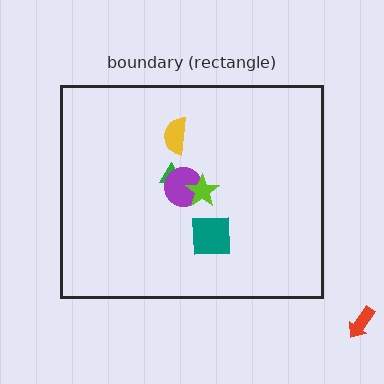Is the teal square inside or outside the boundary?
Inside.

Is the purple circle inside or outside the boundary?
Inside.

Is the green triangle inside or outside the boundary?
Inside.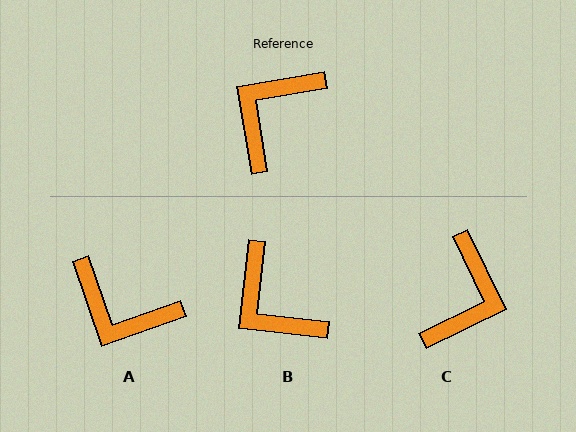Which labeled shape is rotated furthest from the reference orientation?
C, about 164 degrees away.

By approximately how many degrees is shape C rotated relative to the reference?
Approximately 164 degrees clockwise.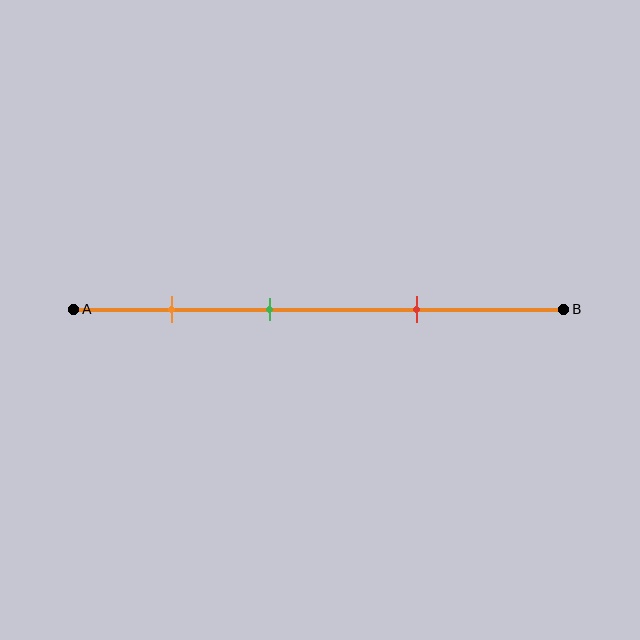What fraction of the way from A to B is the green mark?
The green mark is approximately 40% (0.4) of the way from A to B.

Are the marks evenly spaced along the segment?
Yes, the marks are approximately evenly spaced.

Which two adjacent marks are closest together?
The orange and green marks are the closest adjacent pair.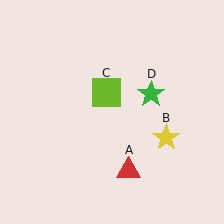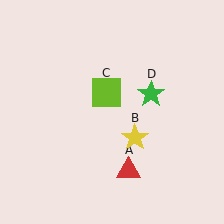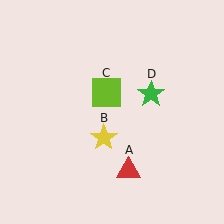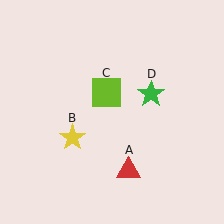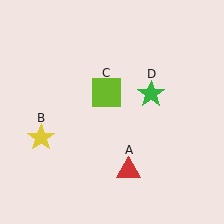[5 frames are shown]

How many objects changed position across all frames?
1 object changed position: yellow star (object B).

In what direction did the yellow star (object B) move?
The yellow star (object B) moved left.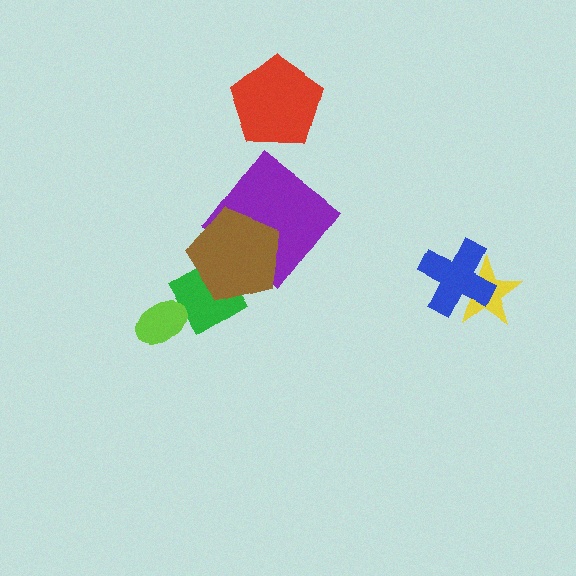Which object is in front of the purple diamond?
The brown pentagon is in front of the purple diamond.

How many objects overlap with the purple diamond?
1 object overlaps with the purple diamond.